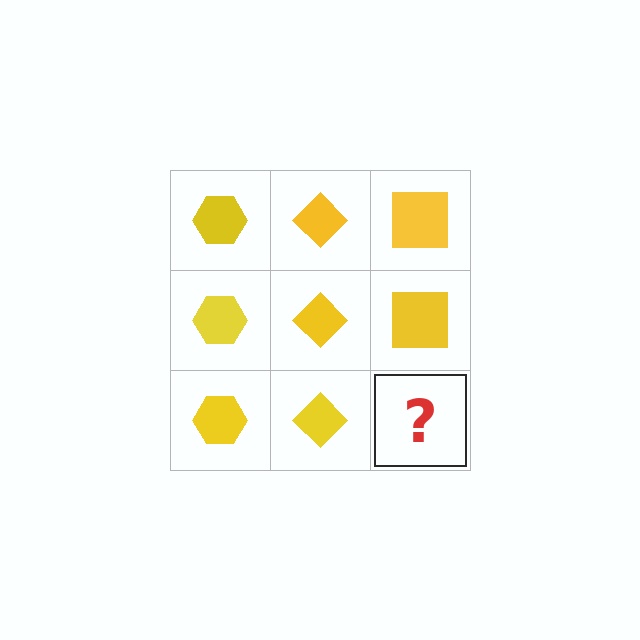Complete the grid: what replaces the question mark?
The question mark should be replaced with a yellow square.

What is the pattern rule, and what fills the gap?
The rule is that each column has a consistent shape. The gap should be filled with a yellow square.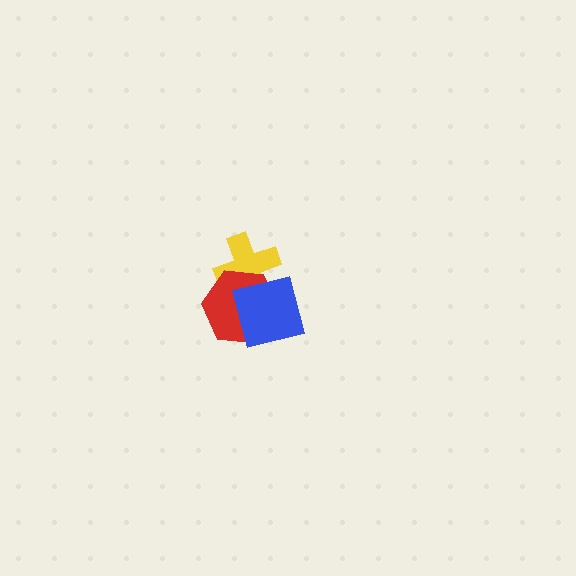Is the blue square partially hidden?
No, no other shape covers it.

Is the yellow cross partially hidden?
Yes, it is partially covered by another shape.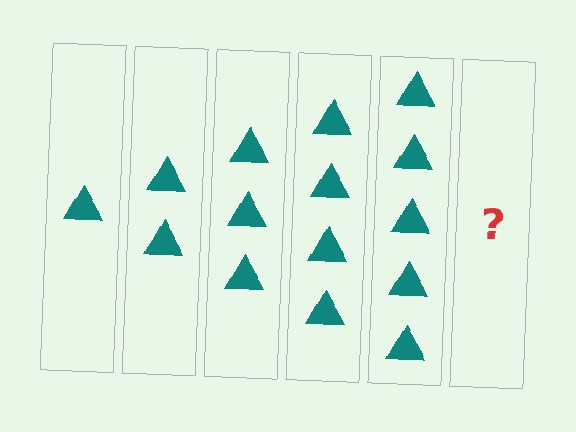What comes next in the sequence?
The next element should be 6 triangles.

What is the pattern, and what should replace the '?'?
The pattern is that each step adds one more triangle. The '?' should be 6 triangles.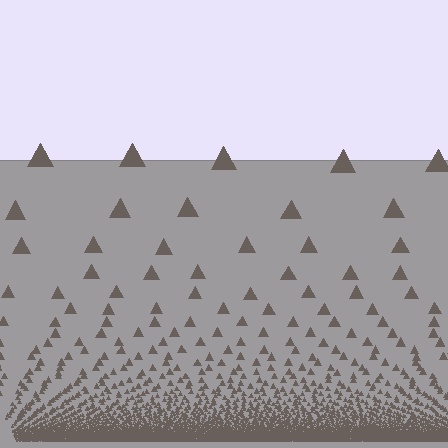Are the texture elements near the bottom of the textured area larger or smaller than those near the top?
Smaller. The gradient is inverted — elements near the bottom are smaller and denser.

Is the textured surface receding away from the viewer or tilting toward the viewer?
The surface appears to tilt toward the viewer. Texture elements get larger and sparser toward the top.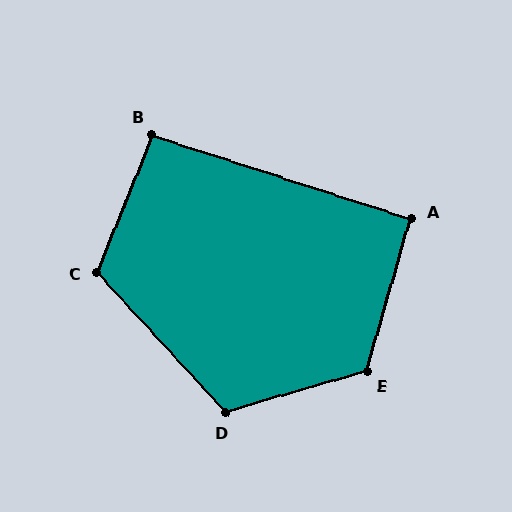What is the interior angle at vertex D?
Approximately 116 degrees (obtuse).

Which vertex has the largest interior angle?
E, at approximately 123 degrees.